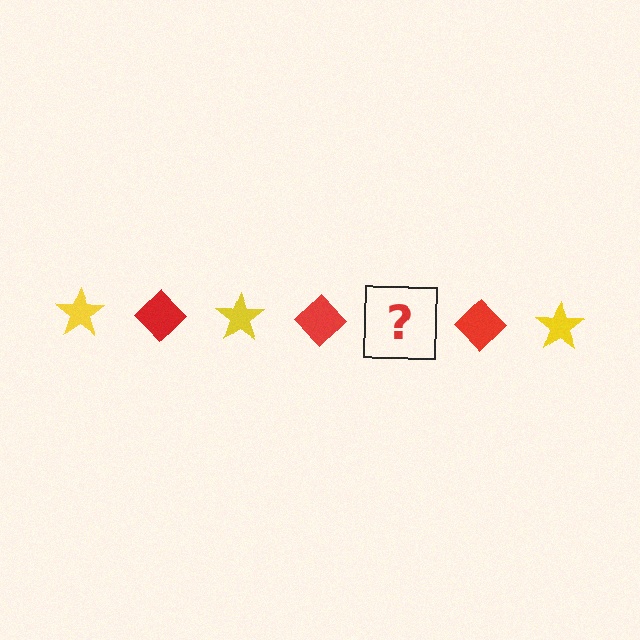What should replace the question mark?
The question mark should be replaced with a yellow star.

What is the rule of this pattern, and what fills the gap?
The rule is that the pattern alternates between yellow star and red diamond. The gap should be filled with a yellow star.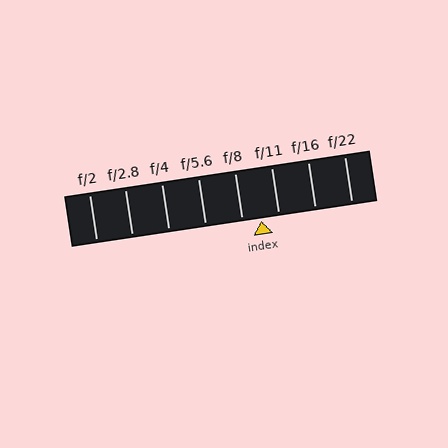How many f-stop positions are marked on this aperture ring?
There are 8 f-stop positions marked.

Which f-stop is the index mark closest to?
The index mark is closest to f/11.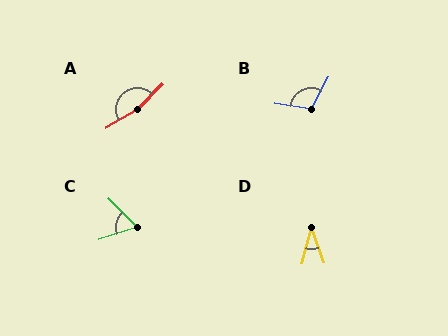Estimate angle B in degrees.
Approximately 111 degrees.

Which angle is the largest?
A, at approximately 165 degrees.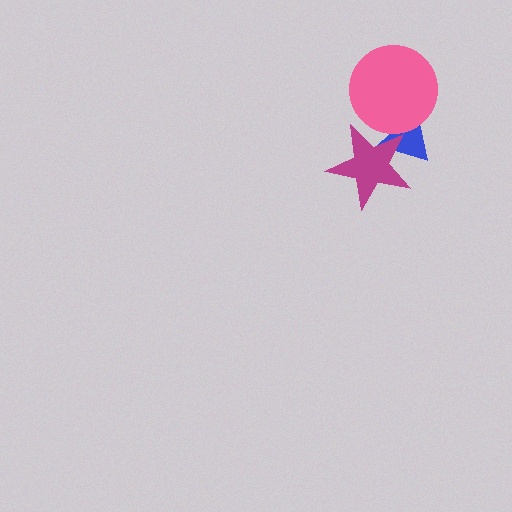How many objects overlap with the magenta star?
2 objects overlap with the magenta star.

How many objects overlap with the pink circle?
2 objects overlap with the pink circle.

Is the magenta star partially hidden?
No, no other shape covers it.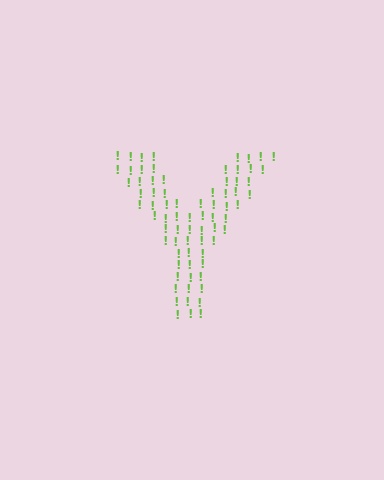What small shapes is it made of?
It is made of small exclamation marks.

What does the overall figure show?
The overall figure shows the letter Y.